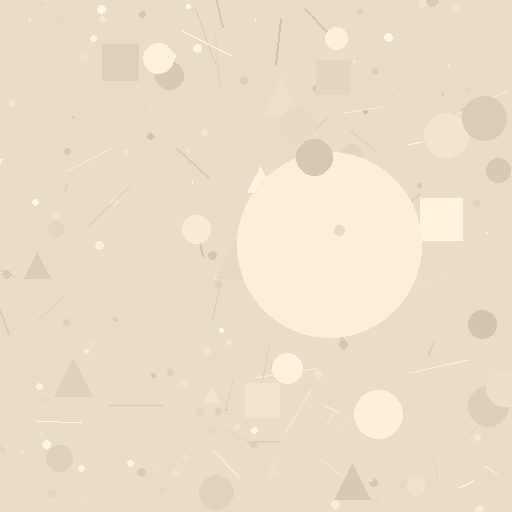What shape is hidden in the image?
A circle is hidden in the image.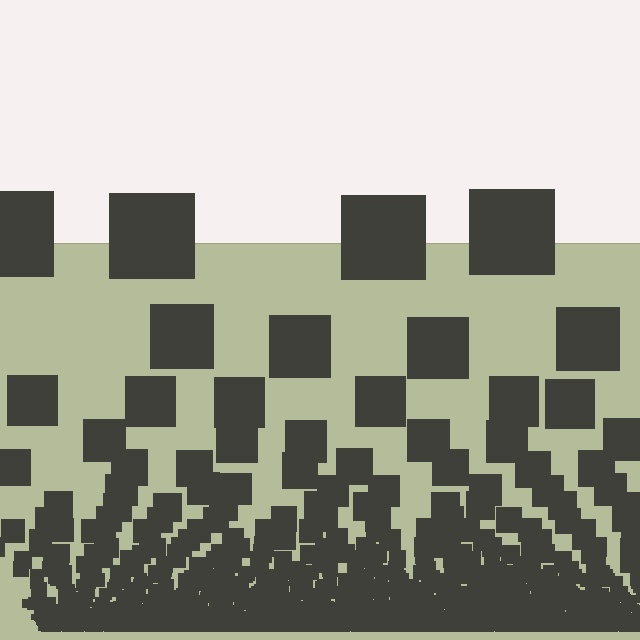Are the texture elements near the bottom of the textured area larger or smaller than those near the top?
Smaller. The gradient is inverted — elements near the bottom are smaller and denser.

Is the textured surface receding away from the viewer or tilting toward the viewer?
The surface appears to tilt toward the viewer. Texture elements get larger and sparser toward the top.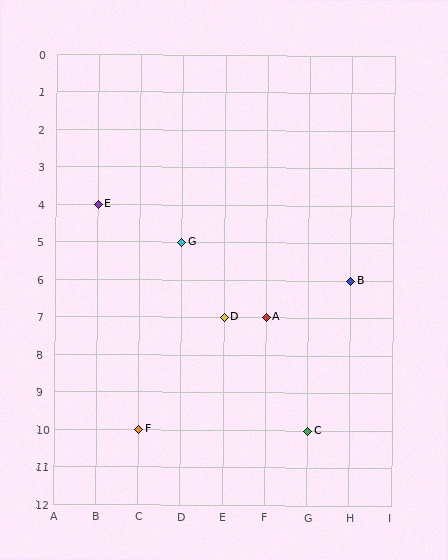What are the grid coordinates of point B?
Point B is at grid coordinates (H, 6).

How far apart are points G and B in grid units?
Points G and B are 4 columns and 1 row apart (about 4.1 grid units diagonally).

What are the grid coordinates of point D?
Point D is at grid coordinates (E, 7).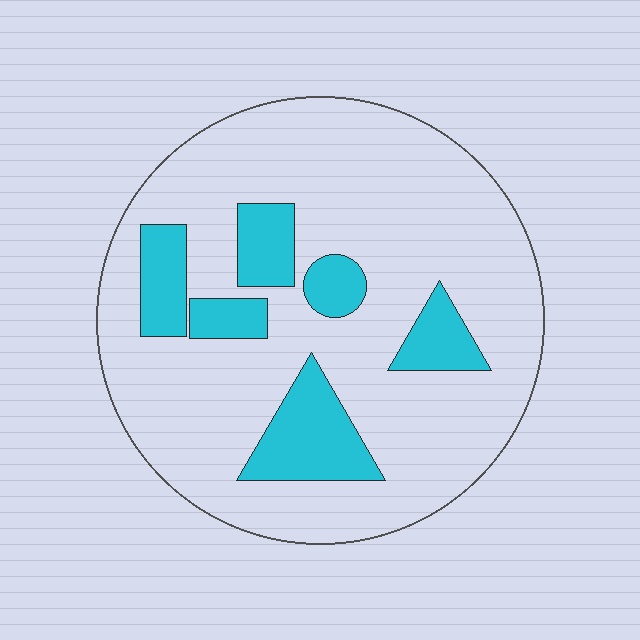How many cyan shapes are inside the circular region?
6.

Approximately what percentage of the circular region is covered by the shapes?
Approximately 20%.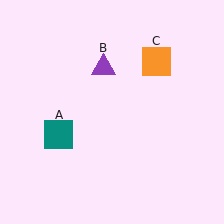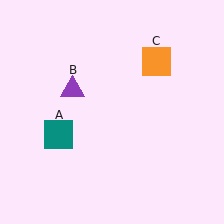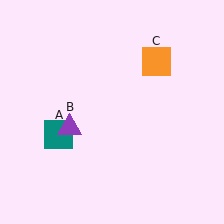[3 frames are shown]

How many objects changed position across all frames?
1 object changed position: purple triangle (object B).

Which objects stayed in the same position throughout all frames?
Teal square (object A) and orange square (object C) remained stationary.